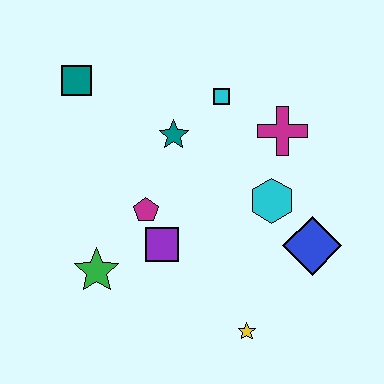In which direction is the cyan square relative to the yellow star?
The cyan square is above the yellow star.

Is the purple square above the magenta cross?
No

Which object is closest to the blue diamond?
The cyan hexagon is closest to the blue diamond.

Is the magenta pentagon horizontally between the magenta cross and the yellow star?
No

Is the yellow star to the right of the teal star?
Yes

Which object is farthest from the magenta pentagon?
The blue diamond is farthest from the magenta pentagon.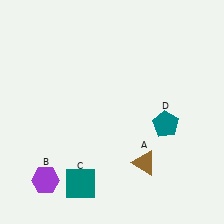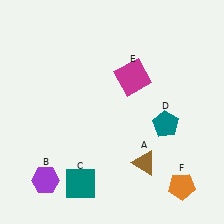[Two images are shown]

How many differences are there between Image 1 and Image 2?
There are 2 differences between the two images.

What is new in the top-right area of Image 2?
A magenta square (E) was added in the top-right area of Image 2.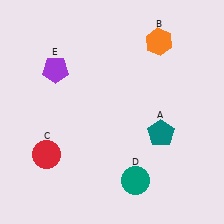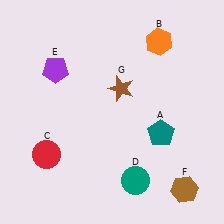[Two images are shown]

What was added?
A brown hexagon (F), a brown star (G) were added in Image 2.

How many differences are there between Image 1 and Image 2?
There are 2 differences between the two images.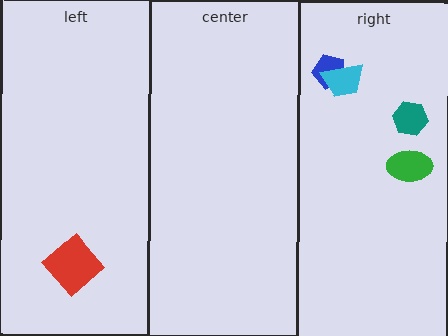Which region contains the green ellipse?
The right region.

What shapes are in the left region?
The red diamond.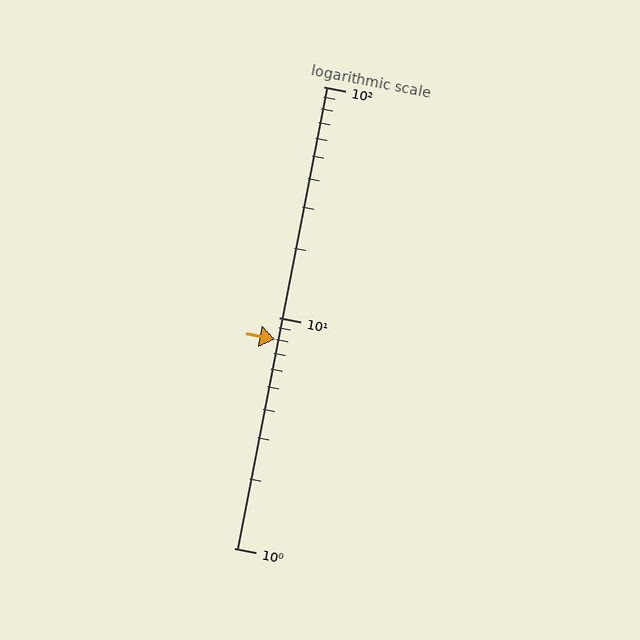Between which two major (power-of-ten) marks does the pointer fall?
The pointer is between 1 and 10.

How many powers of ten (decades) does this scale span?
The scale spans 2 decades, from 1 to 100.